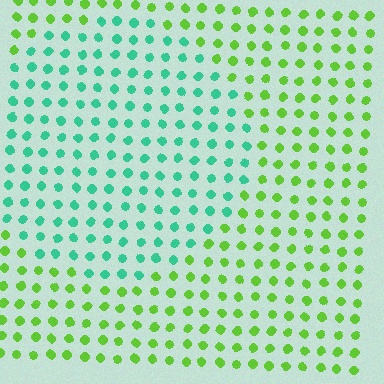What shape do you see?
I see a circle.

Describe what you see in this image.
The image is filled with small lime elements in a uniform arrangement. A circle-shaped region is visible where the elements are tinted to a slightly different hue, forming a subtle color boundary.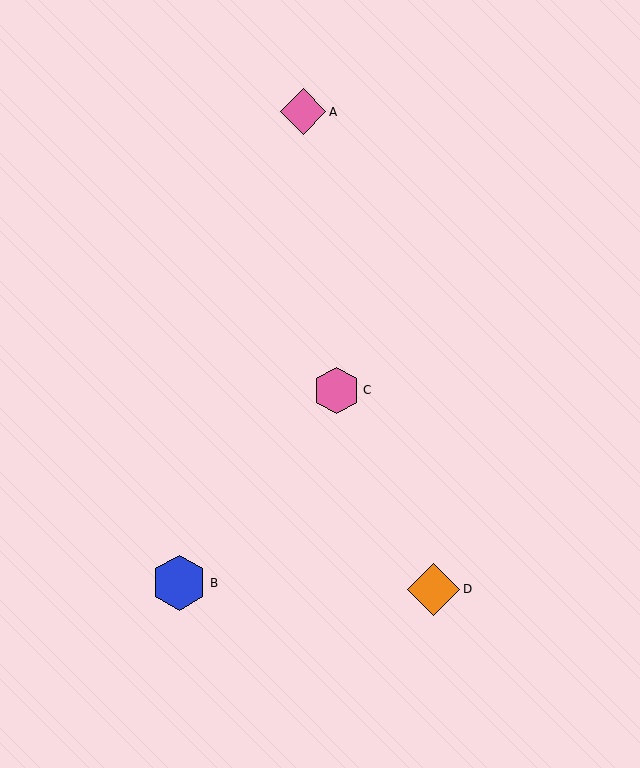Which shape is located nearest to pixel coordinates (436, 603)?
The orange diamond (labeled D) at (434, 589) is nearest to that location.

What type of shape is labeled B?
Shape B is a blue hexagon.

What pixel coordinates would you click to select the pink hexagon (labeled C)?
Click at (337, 390) to select the pink hexagon C.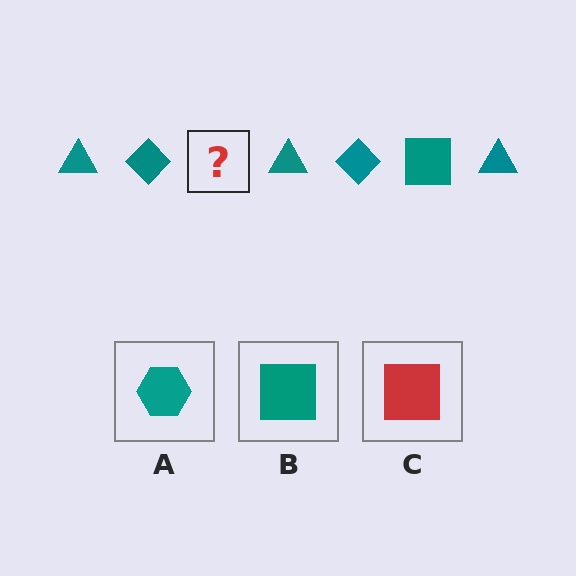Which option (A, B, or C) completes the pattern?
B.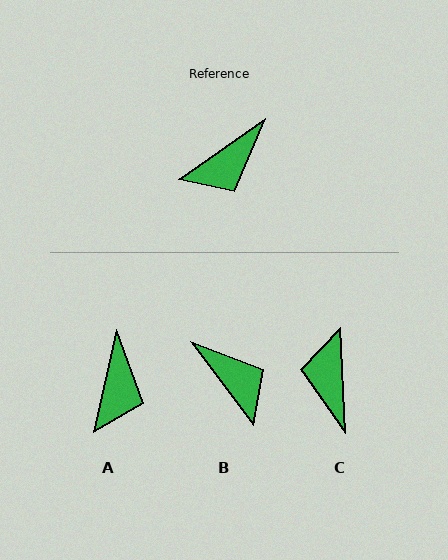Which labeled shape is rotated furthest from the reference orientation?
C, about 122 degrees away.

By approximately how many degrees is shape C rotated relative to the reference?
Approximately 122 degrees clockwise.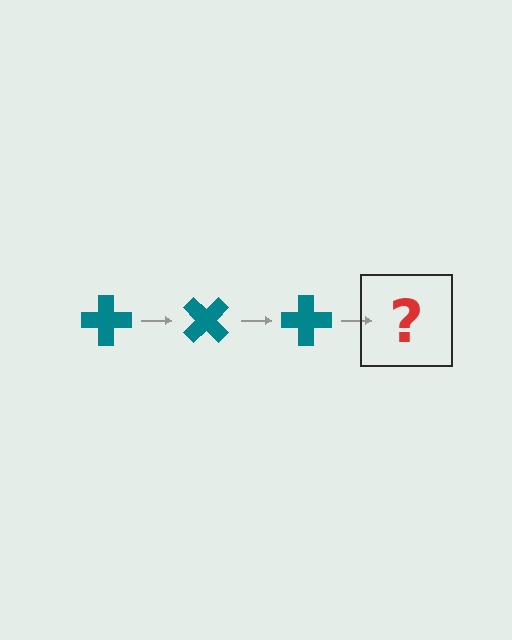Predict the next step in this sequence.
The next step is a teal cross rotated 135 degrees.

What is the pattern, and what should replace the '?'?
The pattern is that the cross rotates 45 degrees each step. The '?' should be a teal cross rotated 135 degrees.